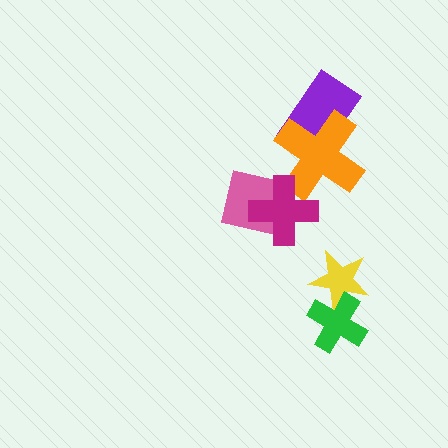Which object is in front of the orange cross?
The magenta cross is in front of the orange cross.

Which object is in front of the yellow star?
The green cross is in front of the yellow star.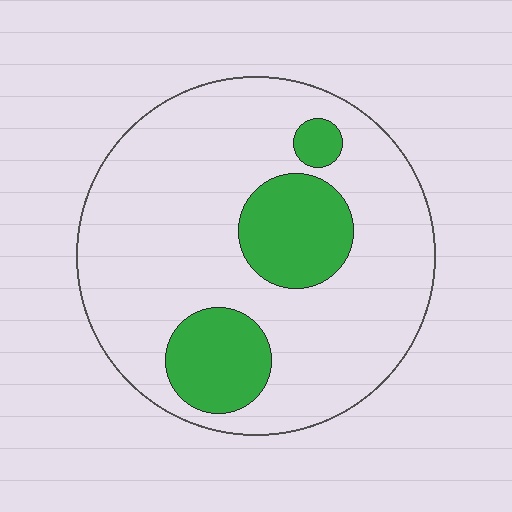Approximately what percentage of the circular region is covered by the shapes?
Approximately 20%.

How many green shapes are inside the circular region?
3.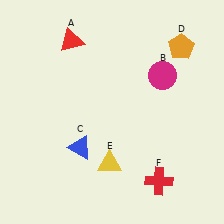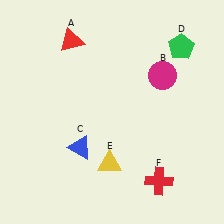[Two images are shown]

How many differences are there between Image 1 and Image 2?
There is 1 difference between the two images.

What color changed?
The pentagon (D) changed from orange in Image 1 to green in Image 2.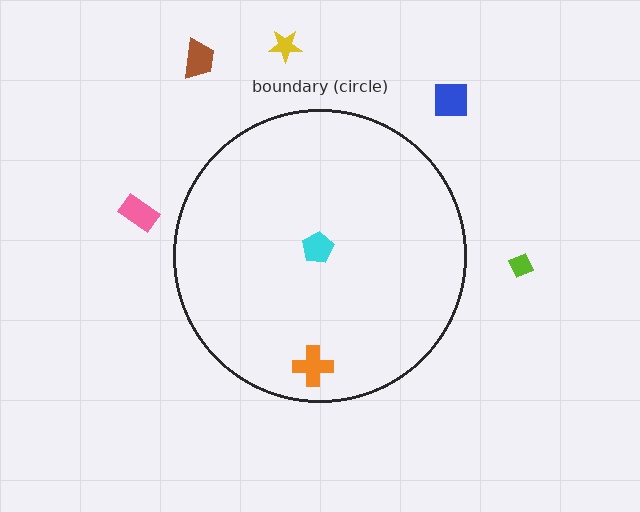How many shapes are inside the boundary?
2 inside, 5 outside.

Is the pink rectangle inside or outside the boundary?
Outside.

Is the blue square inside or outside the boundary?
Outside.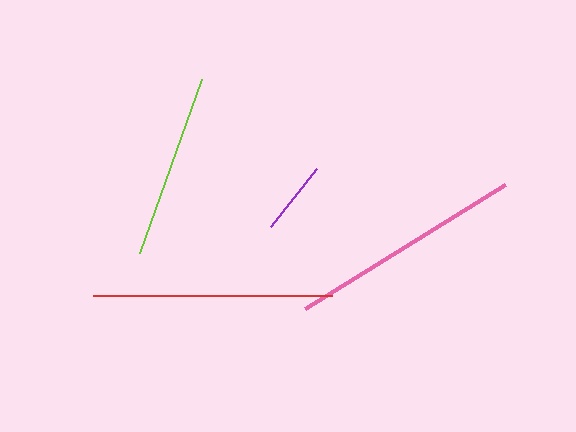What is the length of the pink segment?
The pink segment is approximately 235 pixels long.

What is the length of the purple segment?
The purple segment is approximately 74 pixels long.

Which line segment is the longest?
The red line is the longest at approximately 240 pixels.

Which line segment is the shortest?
The purple line is the shortest at approximately 74 pixels.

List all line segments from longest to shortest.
From longest to shortest: red, pink, lime, purple.